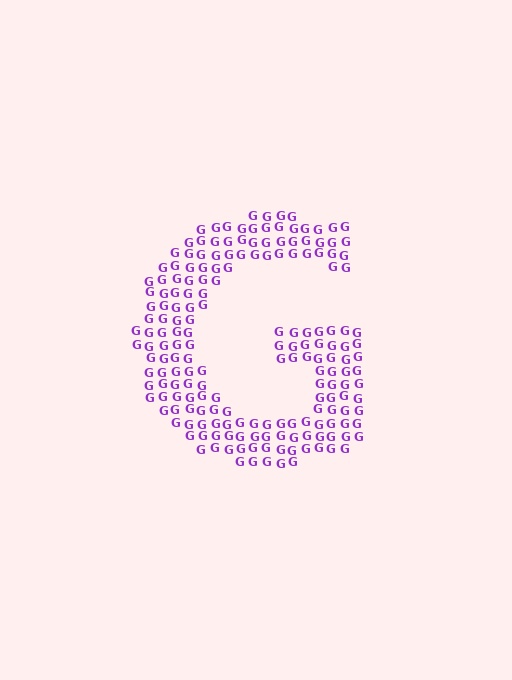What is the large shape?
The large shape is the letter G.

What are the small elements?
The small elements are letter G's.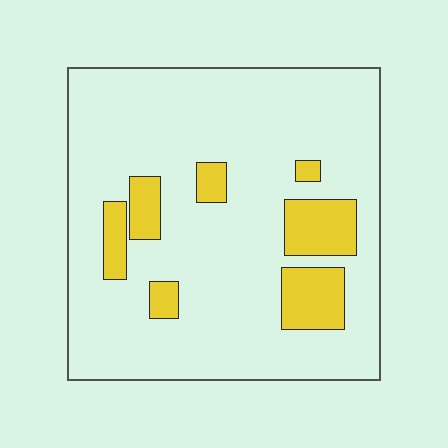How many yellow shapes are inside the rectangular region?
7.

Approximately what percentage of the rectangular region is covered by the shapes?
Approximately 15%.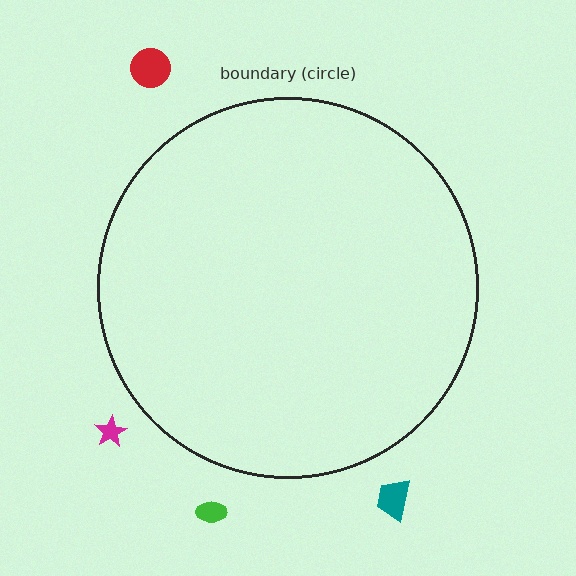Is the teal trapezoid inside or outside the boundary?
Outside.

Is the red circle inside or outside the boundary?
Outside.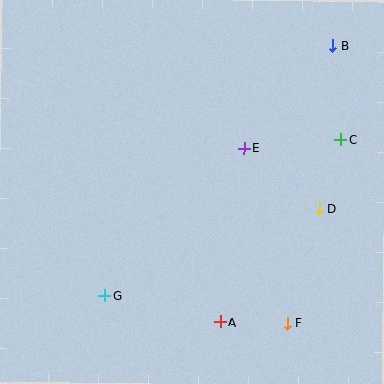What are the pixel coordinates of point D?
Point D is at (319, 208).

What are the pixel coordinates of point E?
Point E is at (244, 148).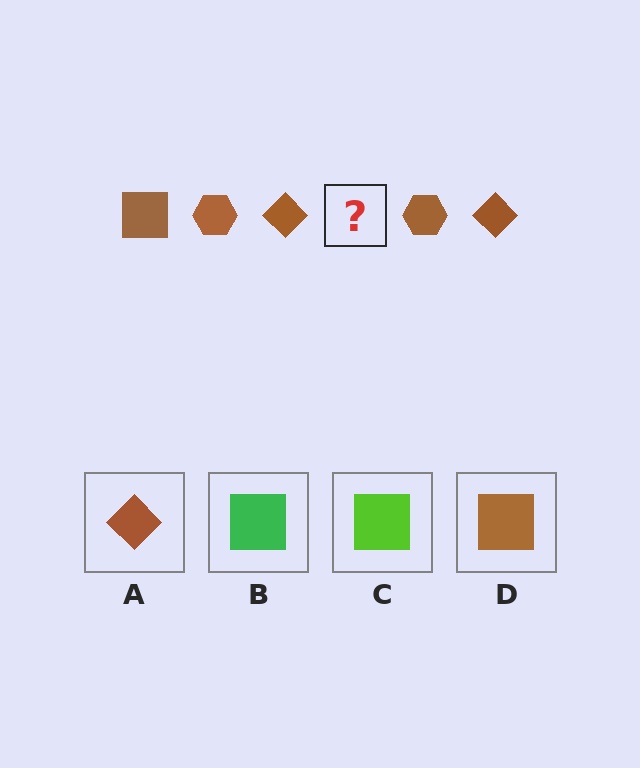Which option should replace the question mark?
Option D.